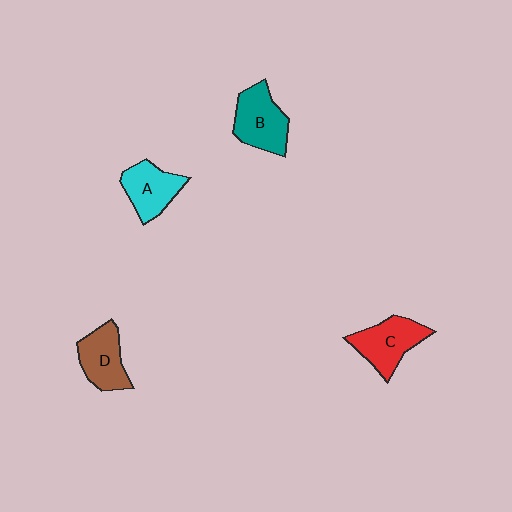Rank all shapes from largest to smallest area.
From largest to smallest: B (teal), C (red), D (brown), A (cyan).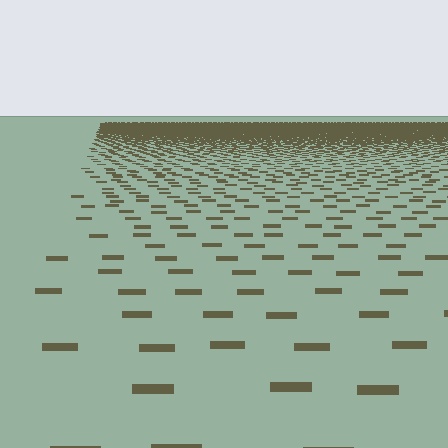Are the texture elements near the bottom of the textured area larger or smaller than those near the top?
Larger. Near the bottom, elements are closer to the viewer and appear at a bigger on-screen size.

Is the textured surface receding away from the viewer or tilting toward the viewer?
The surface is receding away from the viewer. Texture elements get smaller and denser toward the top.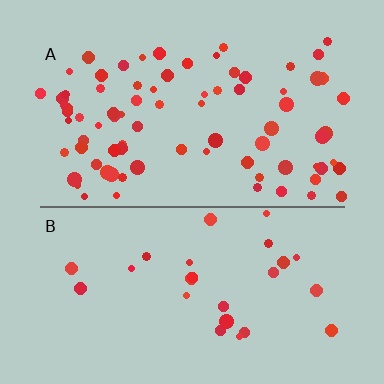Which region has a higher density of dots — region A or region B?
A (the top).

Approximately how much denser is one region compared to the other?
Approximately 2.9× — region A over region B.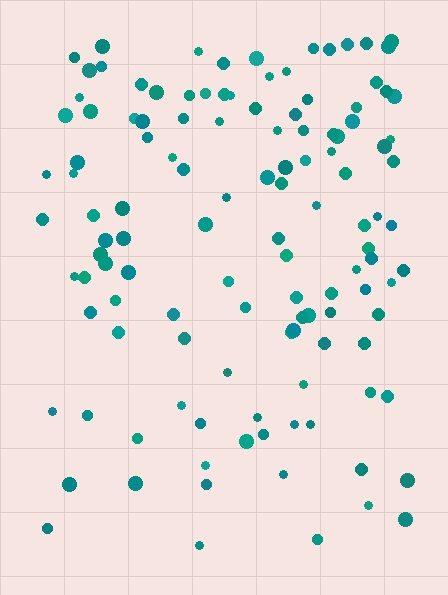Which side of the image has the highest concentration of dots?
The top.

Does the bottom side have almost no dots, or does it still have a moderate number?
Still a moderate number, just noticeably fewer than the top.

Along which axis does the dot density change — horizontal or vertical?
Vertical.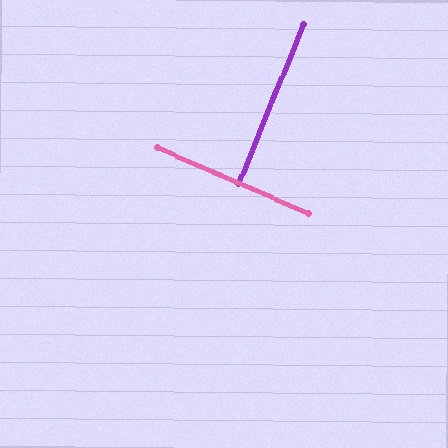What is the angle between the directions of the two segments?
Approximately 89 degrees.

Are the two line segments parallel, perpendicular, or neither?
Perpendicular — they meet at approximately 89°.